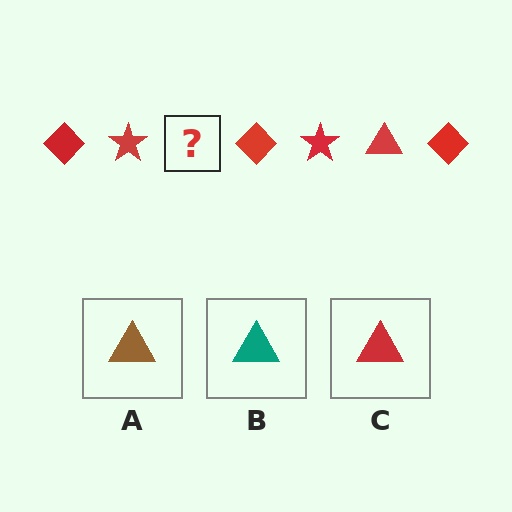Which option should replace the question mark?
Option C.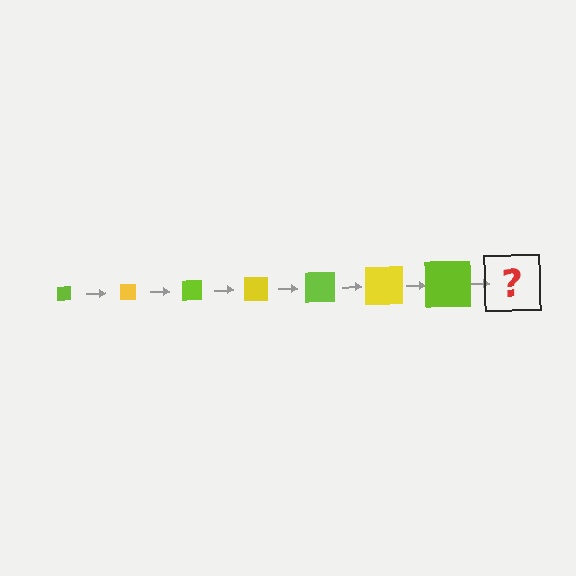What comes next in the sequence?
The next element should be a yellow square, larger than the previous one.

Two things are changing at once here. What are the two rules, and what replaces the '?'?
The two rules are that the square grows larger each step and the color cycles through lime and yellow. The '?' should be a yellow square, larger than the previous one.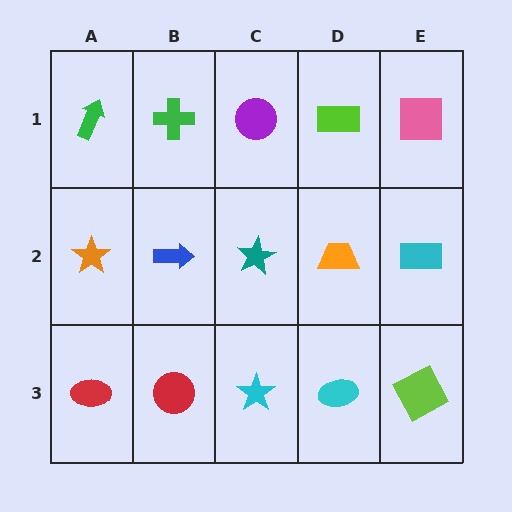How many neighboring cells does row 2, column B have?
4.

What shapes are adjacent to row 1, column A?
An orange star (row 2, column A), a green cross (row 1, column B).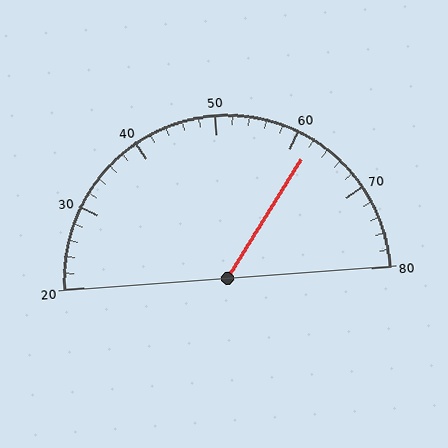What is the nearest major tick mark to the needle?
The nearest major tick mark is 60.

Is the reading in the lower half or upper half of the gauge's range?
The reading is in the upper half of the range (20 to 80).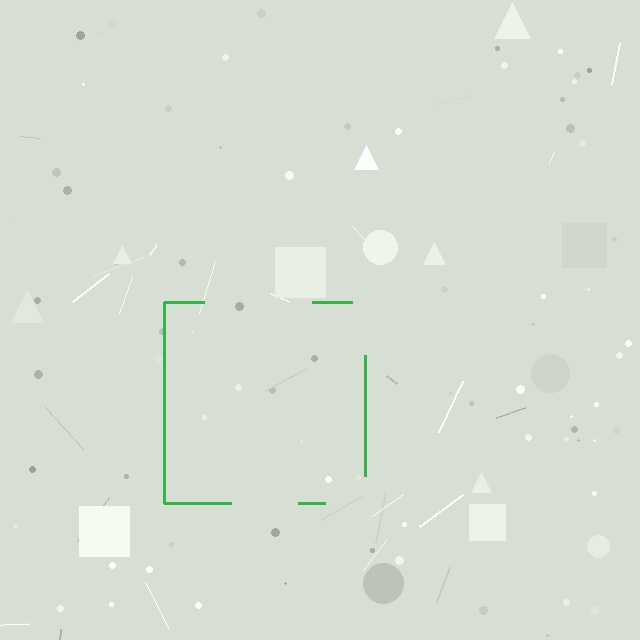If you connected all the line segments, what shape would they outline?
They would outline a square.